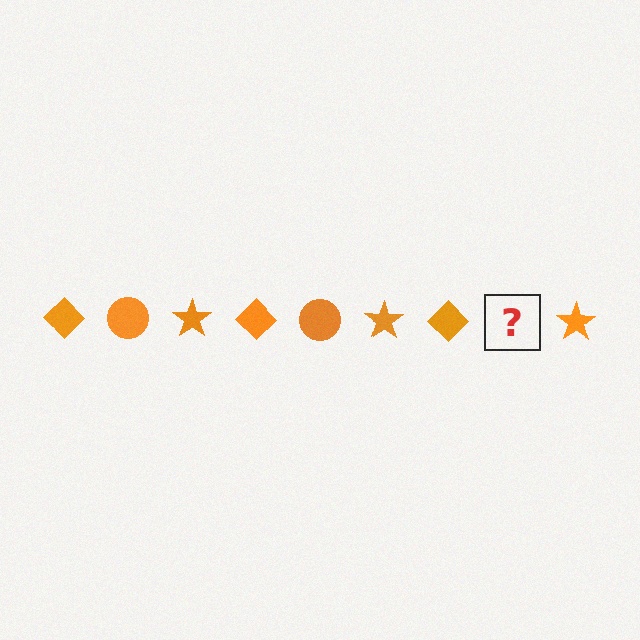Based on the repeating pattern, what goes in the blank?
The blank should be an orange circle.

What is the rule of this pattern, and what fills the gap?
The rule is that the pattern cycles through diamond, circle, star shapes in orange. The gap should be filled with an orange circle.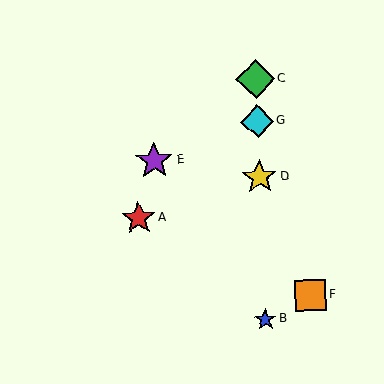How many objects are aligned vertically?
4 objects (B, C, D, G) are aligned vertically.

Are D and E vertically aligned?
No, D is at x≈260 and E is at x≈154.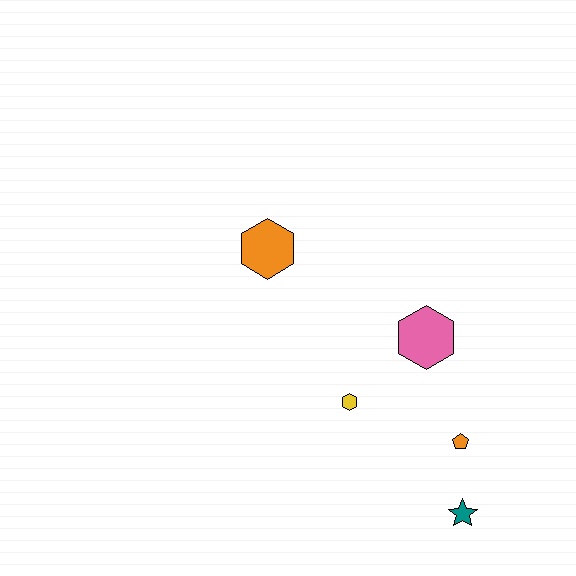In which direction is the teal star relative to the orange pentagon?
The teal star is below the orange pentagon.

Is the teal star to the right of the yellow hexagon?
Yes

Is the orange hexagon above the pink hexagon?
Yes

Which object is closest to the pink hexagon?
The yellow hexagon is closest to the pink hexagon.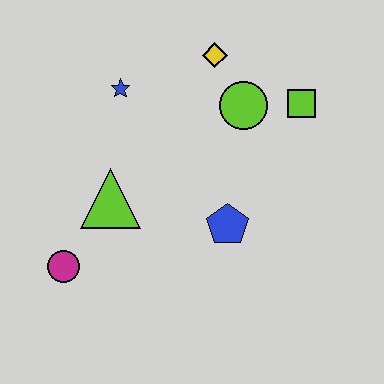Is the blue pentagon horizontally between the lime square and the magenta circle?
Yes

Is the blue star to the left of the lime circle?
Yes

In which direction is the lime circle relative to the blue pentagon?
The lime circle is above the blue pentagon.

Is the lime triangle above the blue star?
No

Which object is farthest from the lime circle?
The magenta circle is farthest from the lime circle.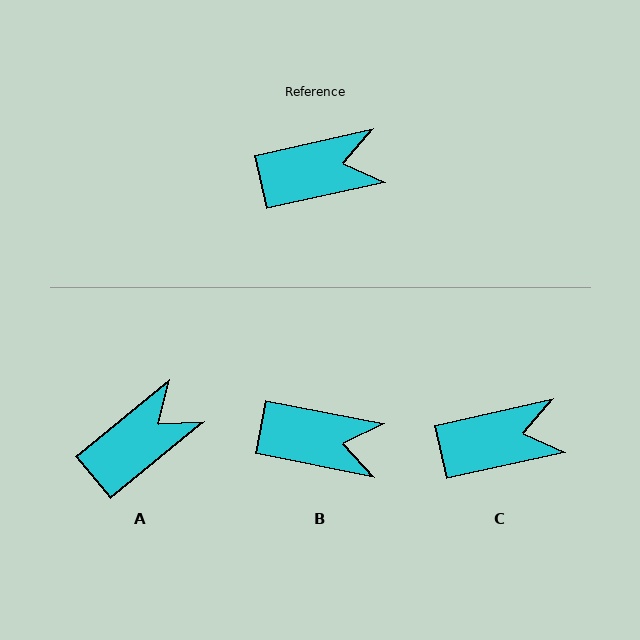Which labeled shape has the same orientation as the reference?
C.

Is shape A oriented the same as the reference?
No, it is off by about 27 degrees.